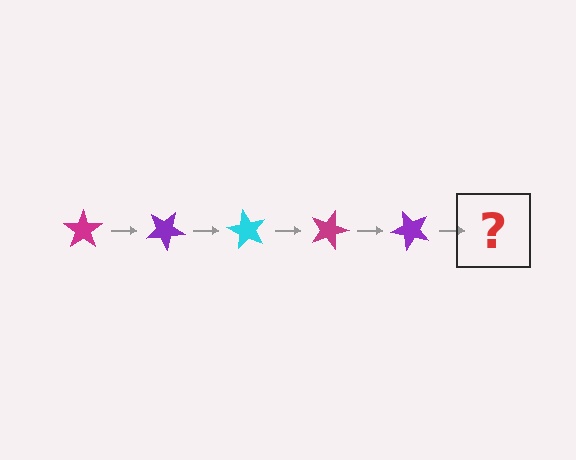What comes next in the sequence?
The next element should be a cyan star, rotated 150 degrees from the start.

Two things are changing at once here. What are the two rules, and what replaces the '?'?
The two rules are that it rotates 30 degrees each step and the color cycles through magenta, purple, and cyan. The '?' should be a cyan star, rotated 150 degrees from the start.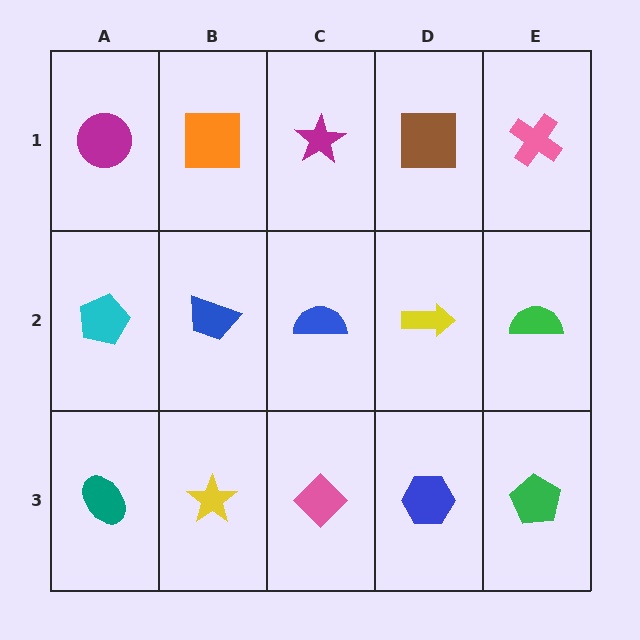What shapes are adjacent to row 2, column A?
A magenta circle (row 1, column A), a teal ellipse (row 3, column A), a blue trapezoid (row 2, column B).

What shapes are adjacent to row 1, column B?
A blue trapezoid (row 2, column B), a magenta circle (row 1, column A), a magenta star (row 1, column C).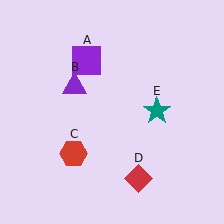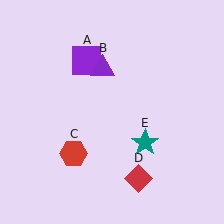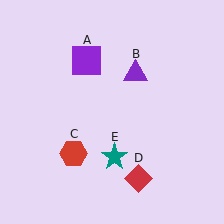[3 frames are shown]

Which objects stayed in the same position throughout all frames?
Purple square (object A) and red hexagon (object C) and red diamond (object D) remained stationary.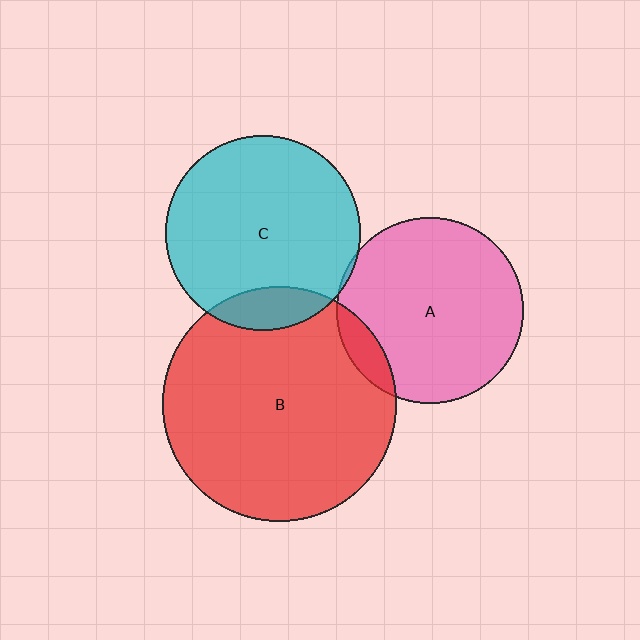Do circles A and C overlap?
Yes.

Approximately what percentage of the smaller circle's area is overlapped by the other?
Approximately 5%.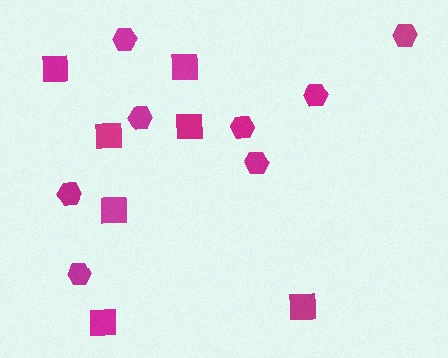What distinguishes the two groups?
There are 2 groups: one group of hexagons (8) and one group of squares (7).